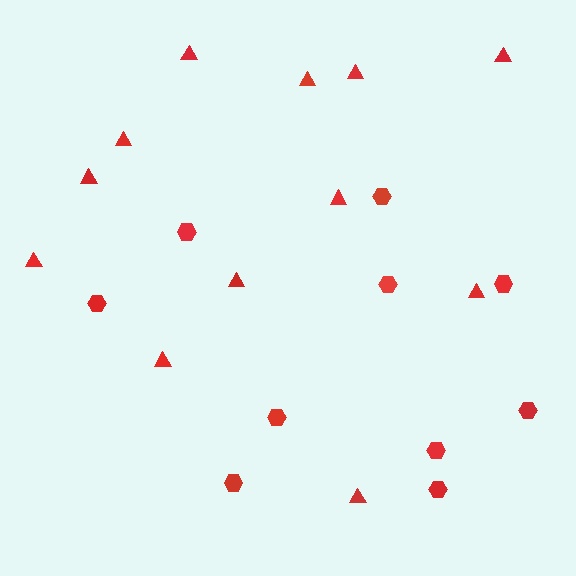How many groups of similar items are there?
There are 2 groups: one group of hexagons (10) and one group of triangles (12).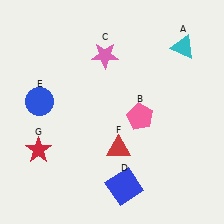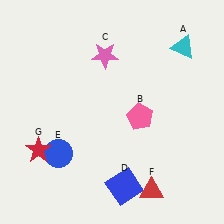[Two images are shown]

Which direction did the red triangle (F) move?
The red triangle (F) moved down.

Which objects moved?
The objects that moved are: the blue circle (E), the red triangle (F).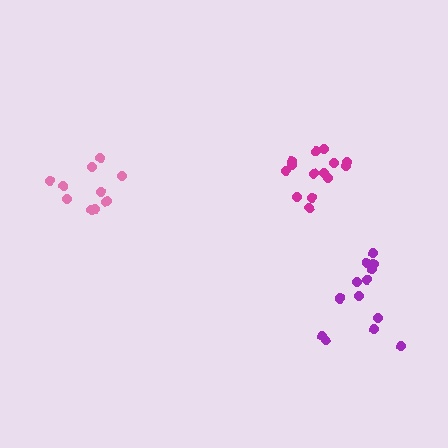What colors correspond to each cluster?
The clusters are colored: pink, purple, magenta.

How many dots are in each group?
Group 1: 10 dots, Group 2: 13 dots, Group 3: 14 dots (37 total).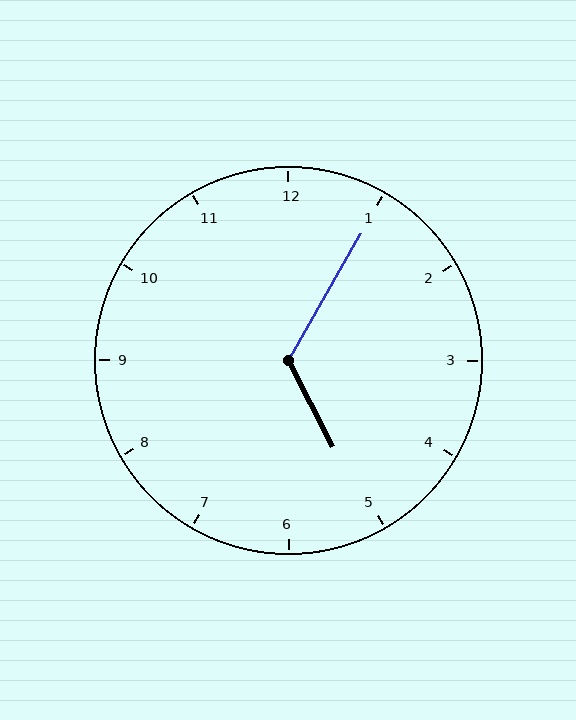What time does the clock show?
5:05.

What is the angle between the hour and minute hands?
Approximately 122 degrees.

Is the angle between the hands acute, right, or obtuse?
It is obtuse.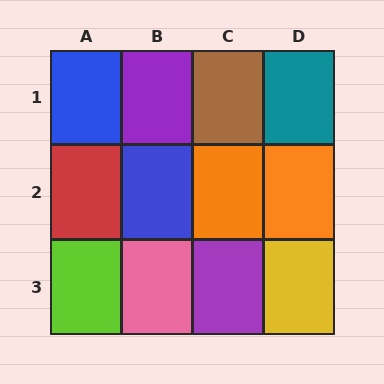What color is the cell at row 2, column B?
Blue.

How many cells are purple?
2 cells are purple.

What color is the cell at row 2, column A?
Red.